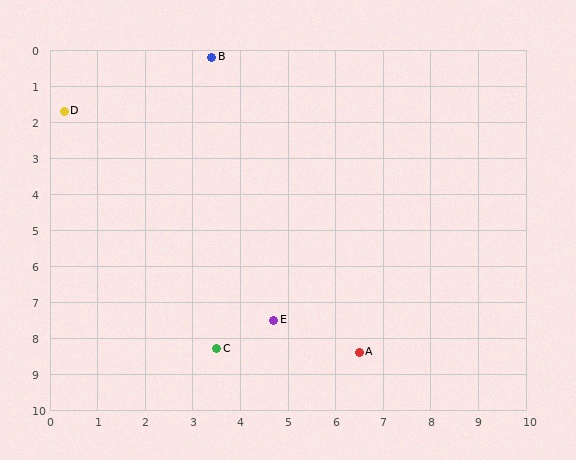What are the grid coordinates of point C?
Point C is at approximately (3.5, 8.3).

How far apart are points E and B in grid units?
Points E and B are about 7.4 grid units apart.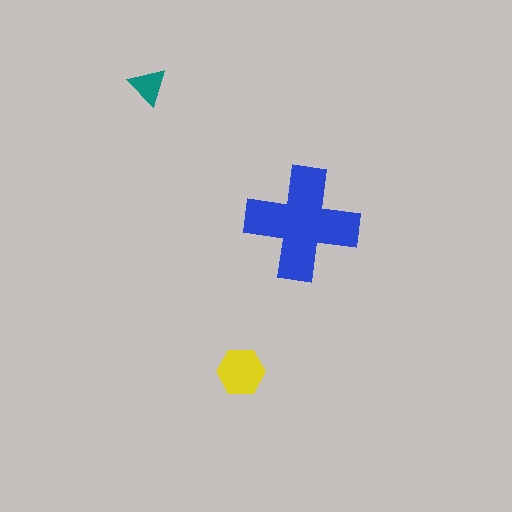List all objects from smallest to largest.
The teal triangle, the yellow hexagon, the blue cross.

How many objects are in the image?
There are 3 objects in the image.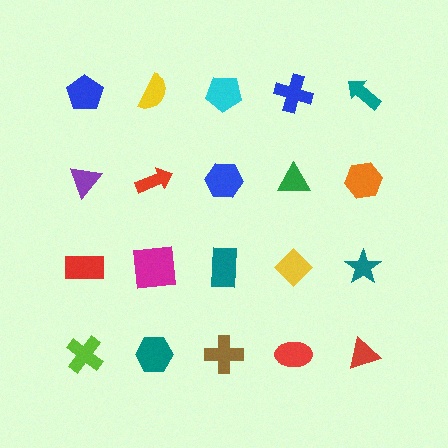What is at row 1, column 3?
A cyan pentagon.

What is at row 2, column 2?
A red arrow.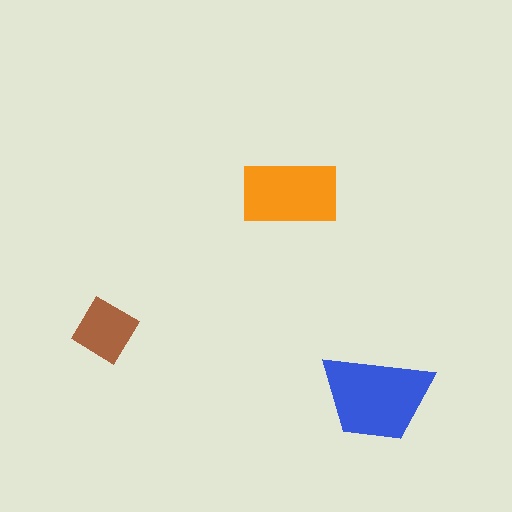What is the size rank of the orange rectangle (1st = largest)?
2nd.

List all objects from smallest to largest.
The brown diamond, the orange rectangle, the blue trapezoid.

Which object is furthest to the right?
The blue trapezoid is rightmost.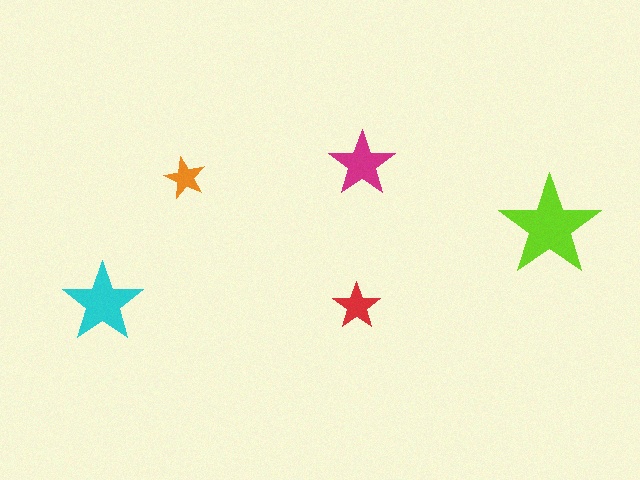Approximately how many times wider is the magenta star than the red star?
About 1.5 times wider.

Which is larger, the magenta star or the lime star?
The lime one.